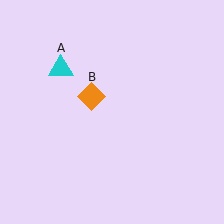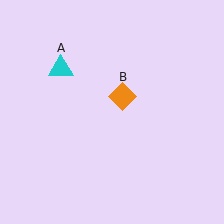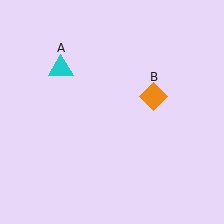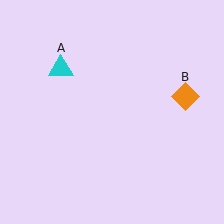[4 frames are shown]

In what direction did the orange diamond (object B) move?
The orange diamond (object B) moved right.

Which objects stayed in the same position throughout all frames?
Cyan triangle (object A) remained stationary.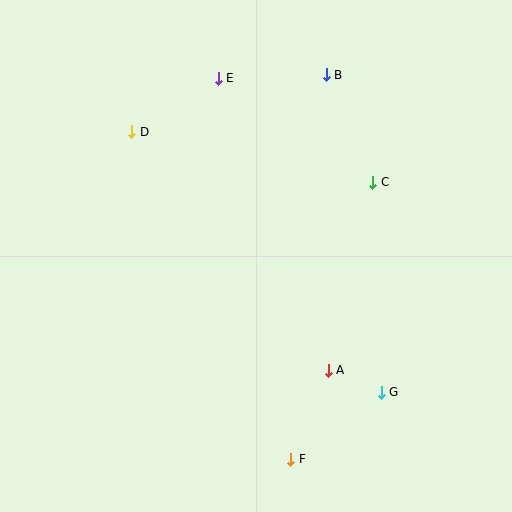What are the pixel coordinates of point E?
Point E is at (218, 78).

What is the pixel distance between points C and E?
The distance between C and E is 186 pixels.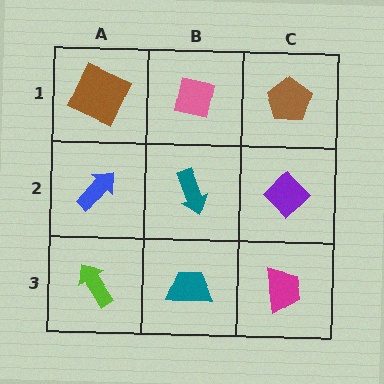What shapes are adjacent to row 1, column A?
A blue arrow (row 2, column A), a pink square (row 1, column B).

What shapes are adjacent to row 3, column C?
A purple diamond (row 2, column C), a teal trapezoid (row 3, column B).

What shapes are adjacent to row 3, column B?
A teal arrow (row 2, column B), a lime arrow (row 3, column A), a magenta trapezoid (row 3, column C).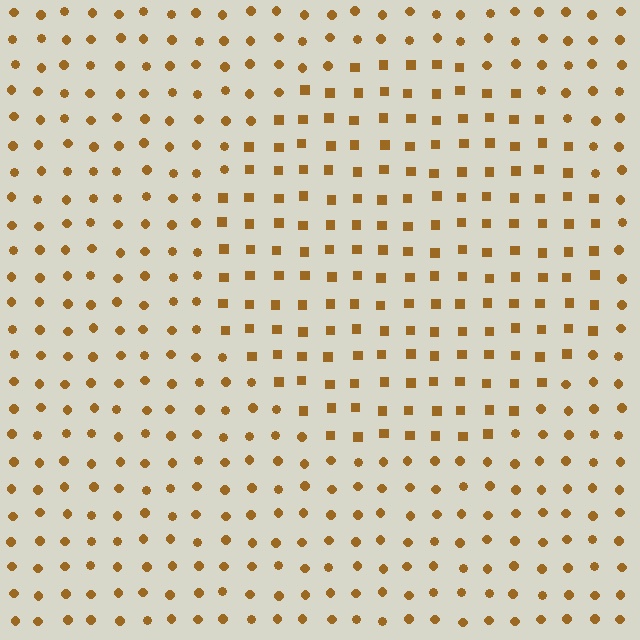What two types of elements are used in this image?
The image uses squares inside the circle region and circles outside it.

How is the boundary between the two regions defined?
The boundary is defined by a change in element shape: squares inside vs. circles outside. All elements share the same color and spacing.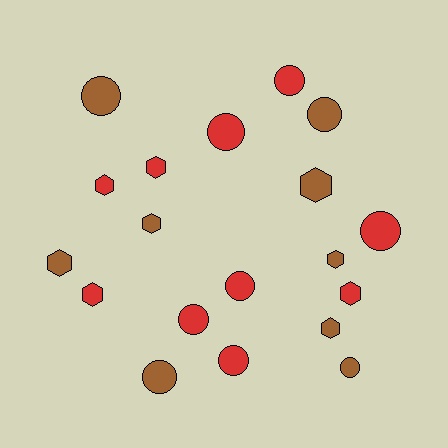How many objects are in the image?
There are 19 objects.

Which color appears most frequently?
Red, with 10 objects.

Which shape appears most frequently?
Circle, with 10 objects.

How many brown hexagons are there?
There are 5 brown hexagons.